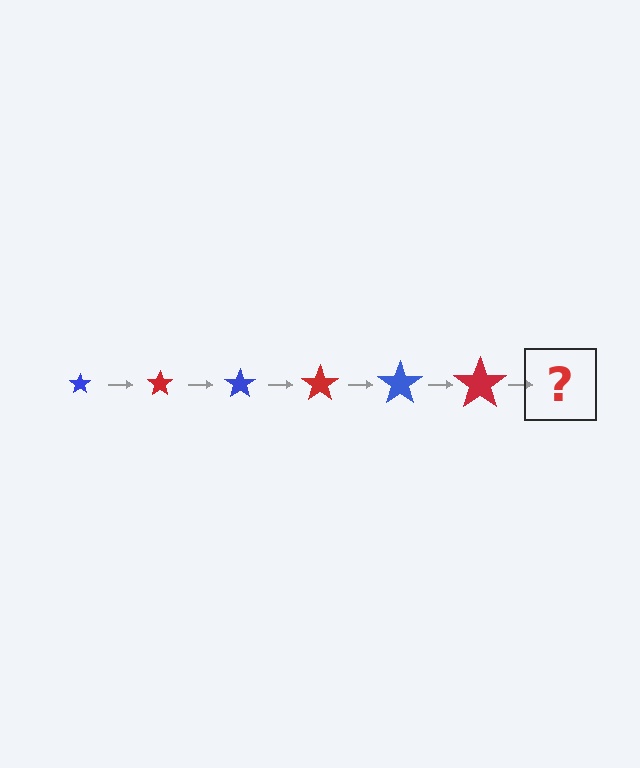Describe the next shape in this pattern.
It should be a blue star, larger than the previous one.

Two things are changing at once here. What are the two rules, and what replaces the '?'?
The two rules are that the star grows larger each step and the color cycles through blue and red. The '?' should be a blue star, larger than the previous one.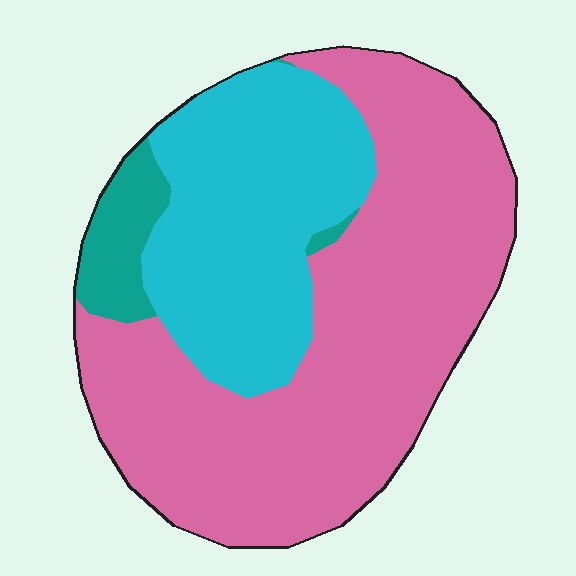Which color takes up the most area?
Pink, at roughly 60%.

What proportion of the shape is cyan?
Cyan takes up between a sixth and a third of the shape.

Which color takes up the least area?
Teal, at roughly 5%.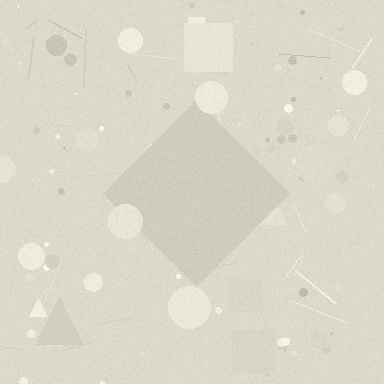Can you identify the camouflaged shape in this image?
The camouflaged shape is a diamond.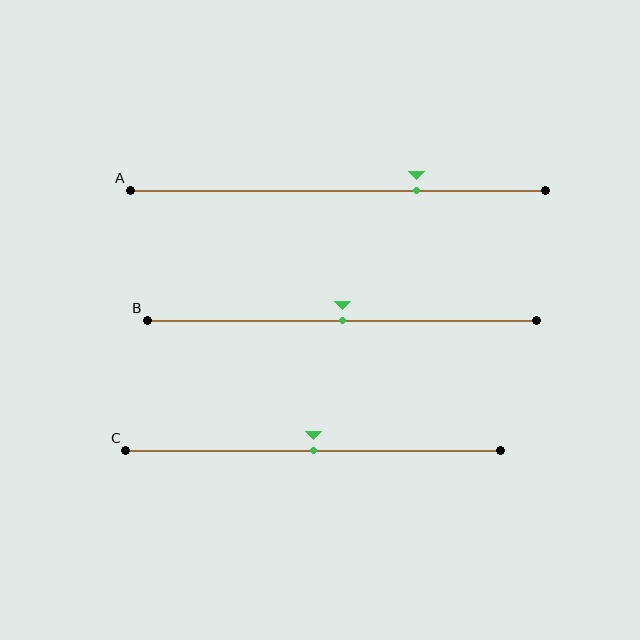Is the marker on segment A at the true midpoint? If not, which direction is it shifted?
No, the marker on segment A is shifted to the right by about 19% of the segment length.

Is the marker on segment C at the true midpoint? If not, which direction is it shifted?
Yes, the marker on segment C is at the true midpoint.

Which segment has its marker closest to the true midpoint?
Segment B has its marker closest to the true midpoint.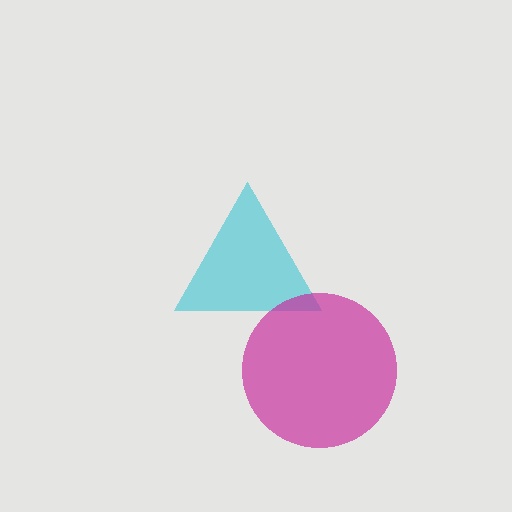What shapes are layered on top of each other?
The layered shapes are: a cyan triangle, a magenta circle.